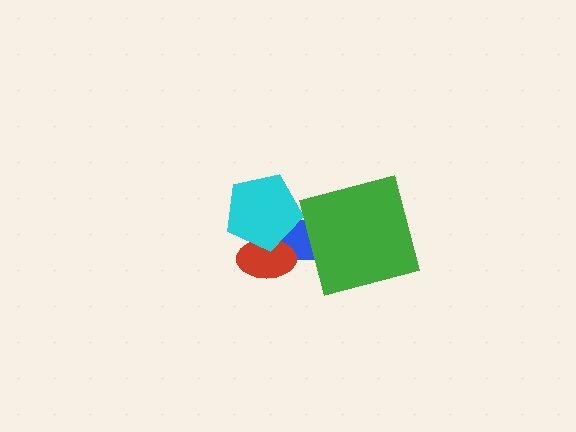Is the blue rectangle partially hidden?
Yes, it is partially covered by another shape.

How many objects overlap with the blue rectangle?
3 objects overlap with the blue rectangle.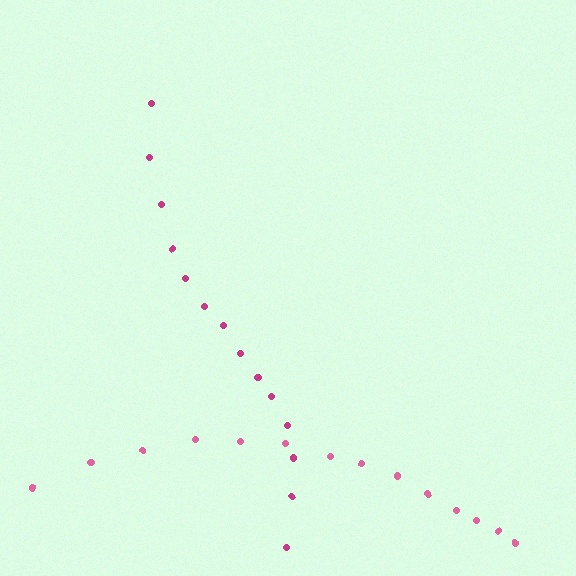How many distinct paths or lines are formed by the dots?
There are 2 distinct paths.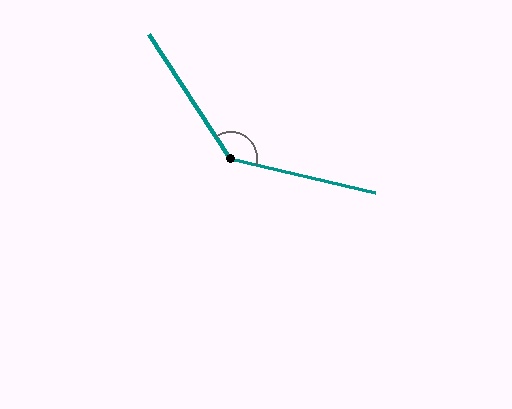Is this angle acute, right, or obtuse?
It is obtuse.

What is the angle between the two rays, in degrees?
Approximately 137 degrees.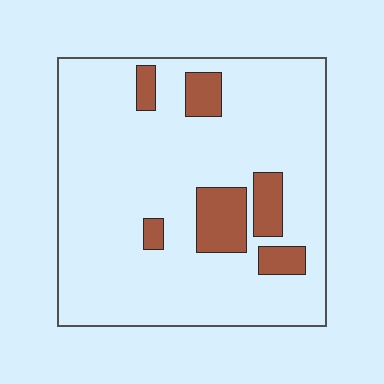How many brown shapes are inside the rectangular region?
6.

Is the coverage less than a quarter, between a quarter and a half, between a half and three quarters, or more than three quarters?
Less than a quarter.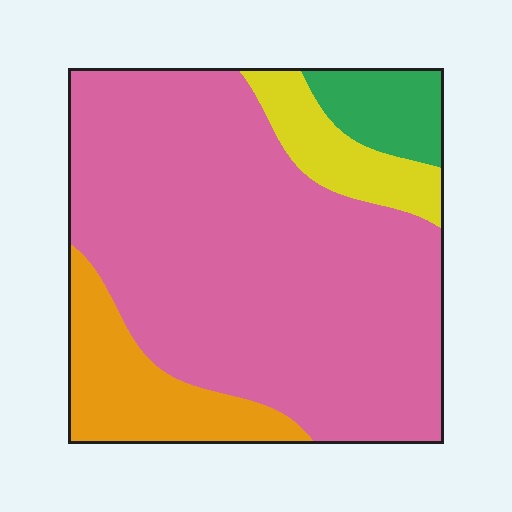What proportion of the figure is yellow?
Yellow covers 9% of the figure.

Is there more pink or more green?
Pink.